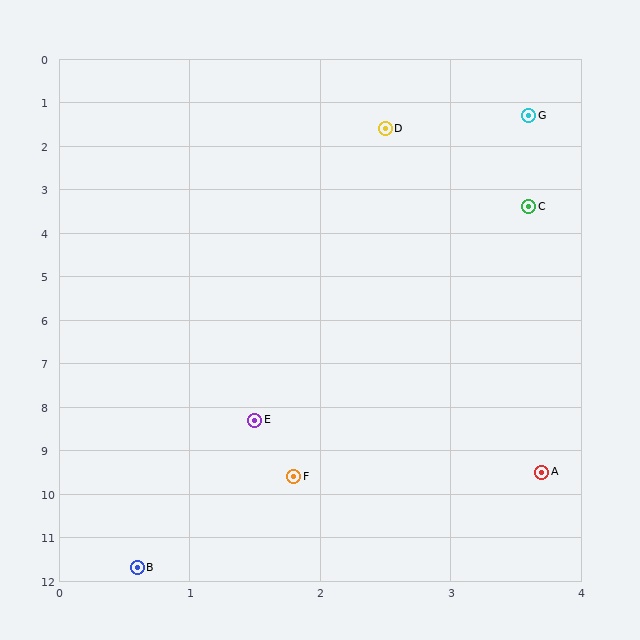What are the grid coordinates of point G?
Point G is at approximately (3.6, 1.3).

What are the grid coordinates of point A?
Point A is at approximately (3.7, 9.5).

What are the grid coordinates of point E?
Point E is at approximately (1.5, 8.3).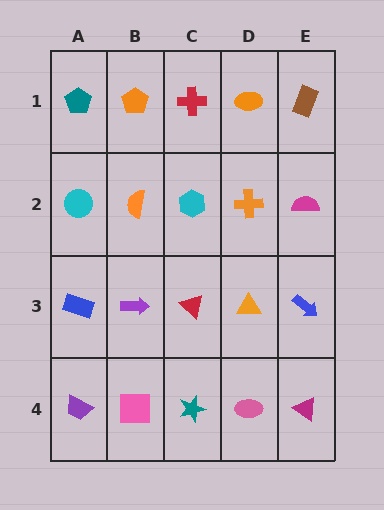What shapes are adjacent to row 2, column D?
An orange ellipse (row 1, column D), an orange triangle (row 3, column D), a cyan hexagon (row 2, column C), a magenta semicircle (row 2, column E).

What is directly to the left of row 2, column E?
An orange cross.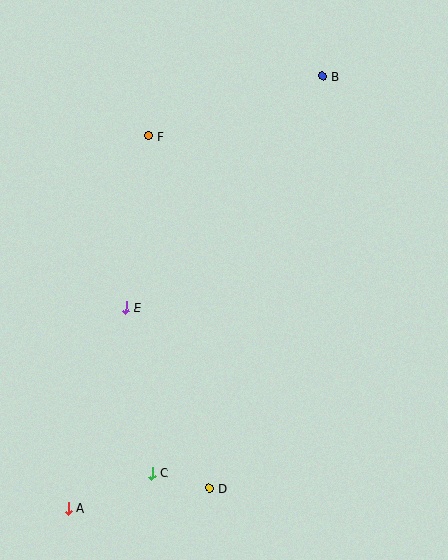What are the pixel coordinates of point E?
Point E is at (126, 308).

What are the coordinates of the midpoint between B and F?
The midpoint between B and F is at (236, 106).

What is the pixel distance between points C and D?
The distance between C and D is 60 pixels.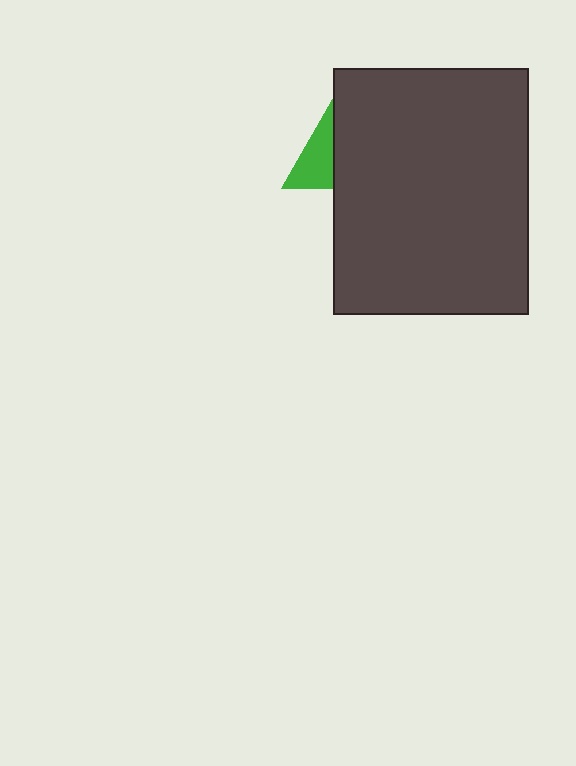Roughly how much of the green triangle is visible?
A small part of it is visible (roughly 39%).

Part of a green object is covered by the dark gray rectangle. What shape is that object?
It is a triangle.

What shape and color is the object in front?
The object in front is a dark gray rectangle.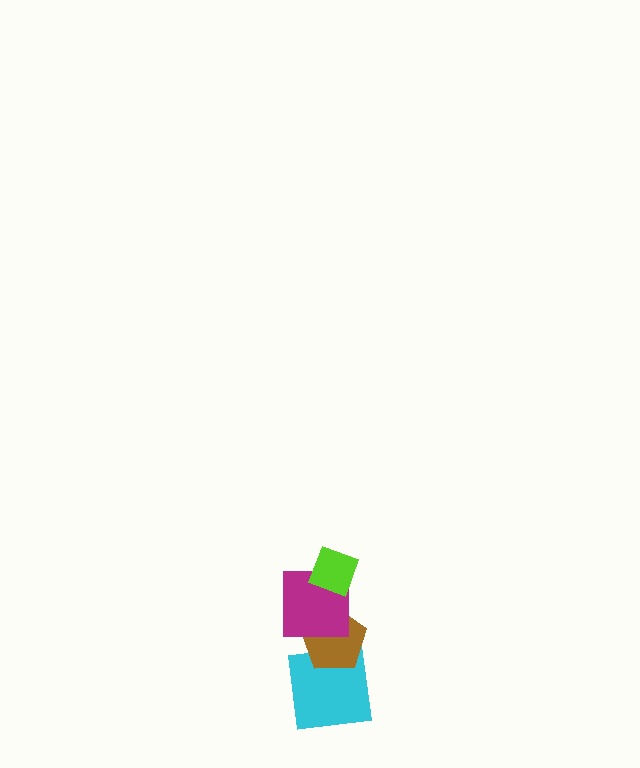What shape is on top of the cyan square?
The brown pentagon is on top of the cyan square.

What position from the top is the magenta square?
The magenta square is 2nd from the top.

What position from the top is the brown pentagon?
The brown pentagon is 3rd from the top.